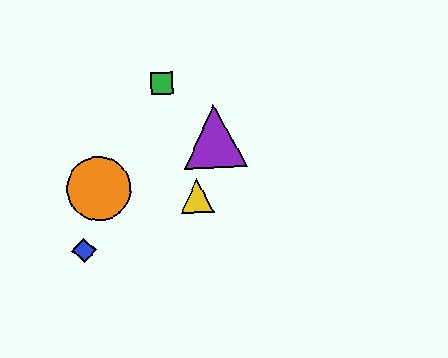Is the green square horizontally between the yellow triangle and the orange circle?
Yes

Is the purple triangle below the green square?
Yes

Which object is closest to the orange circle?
The blue diamond is closest to the orange circle.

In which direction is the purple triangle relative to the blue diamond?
The purple triangle is to the right of the blue diamond.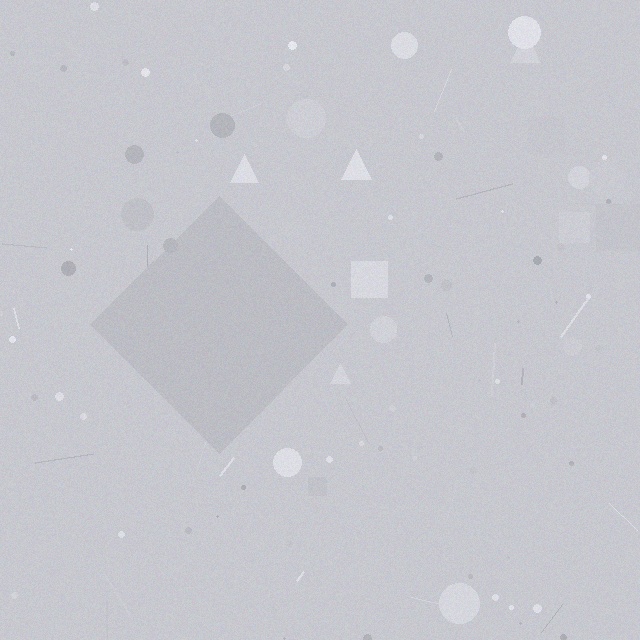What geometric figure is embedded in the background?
A diamond is embedded in the background.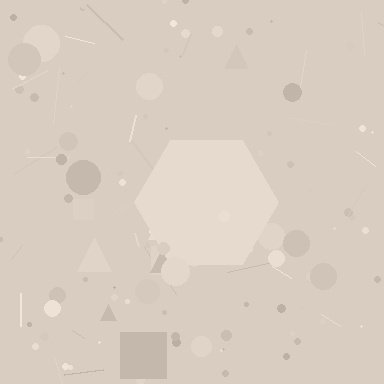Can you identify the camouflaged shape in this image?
The camouflaged shape is a hexagon.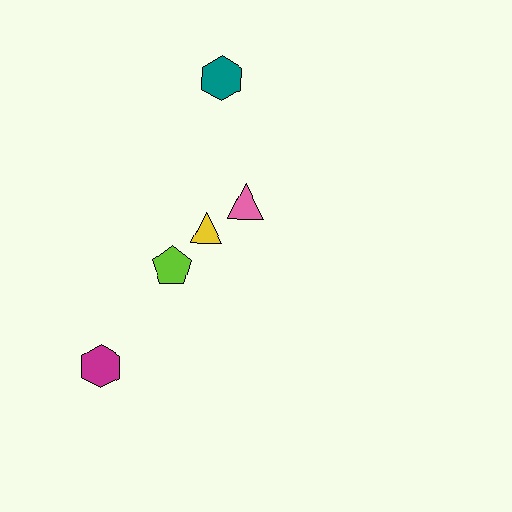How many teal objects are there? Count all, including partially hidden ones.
There is 1 teal object.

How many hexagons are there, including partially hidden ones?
There are 2 hexagons.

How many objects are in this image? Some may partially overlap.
There are 5 objects.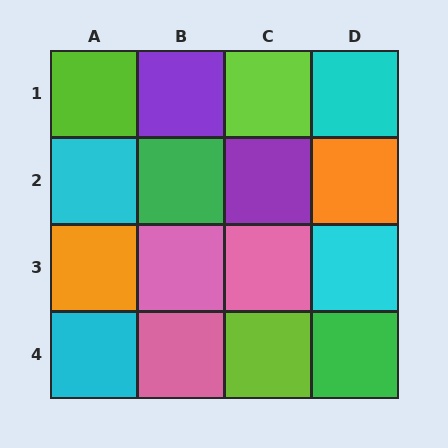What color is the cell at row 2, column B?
Green.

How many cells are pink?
3 cells are pink.